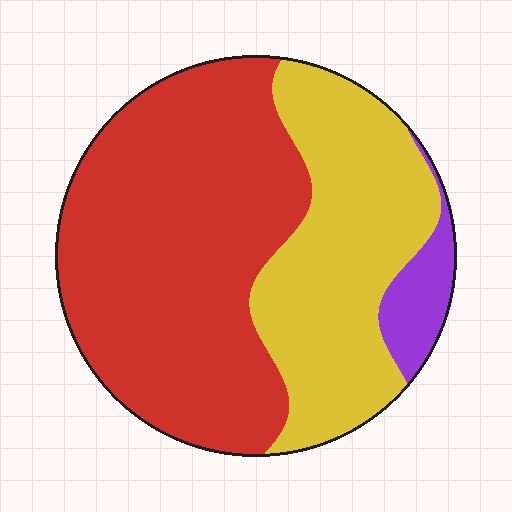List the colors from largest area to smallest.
From largest to smallest: red, yellow, purple.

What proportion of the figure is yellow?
Yellow takes up about three eighths (3/8) of the figure.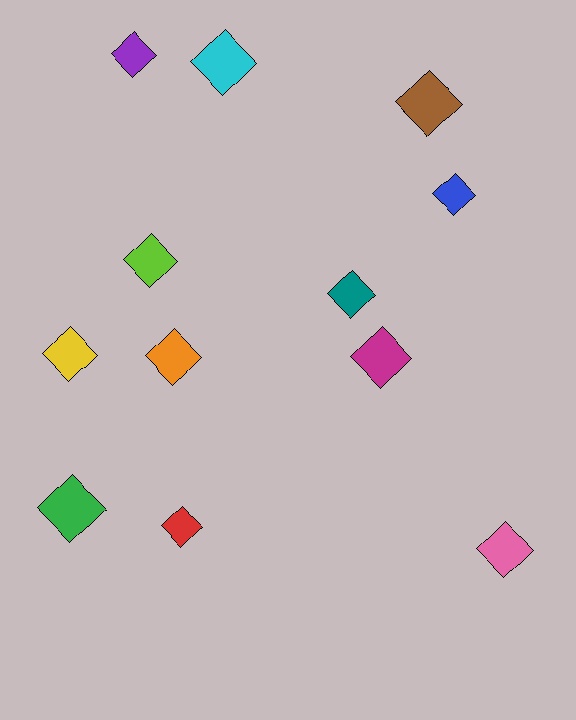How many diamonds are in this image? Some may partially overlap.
There are 12 diamonds.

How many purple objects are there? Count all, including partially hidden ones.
There is 1 purple object.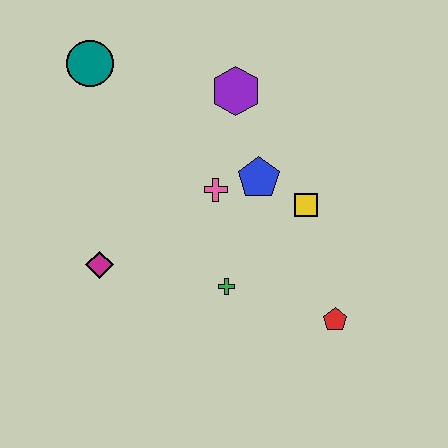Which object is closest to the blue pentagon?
The pink cross is closest to the blue pentagon.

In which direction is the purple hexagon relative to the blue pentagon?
The purple hexagon is above the blue pentagon.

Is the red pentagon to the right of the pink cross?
Yes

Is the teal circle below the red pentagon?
No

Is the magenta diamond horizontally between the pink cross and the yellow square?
No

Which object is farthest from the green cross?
The teal circle is farthest from the green cross.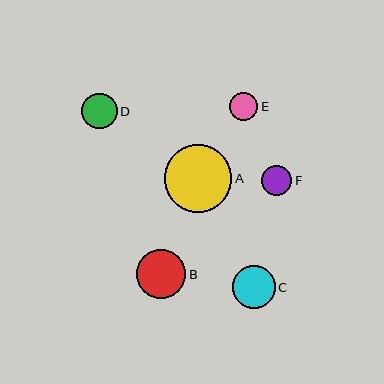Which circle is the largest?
Circle A is the largest with a size of approximately 68 pixels.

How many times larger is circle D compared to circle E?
Circle D is approximately 1.3 times the size of circle E.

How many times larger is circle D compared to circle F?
Circle D is approximately 1.2 times the size of circle F.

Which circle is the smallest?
Circle E is the smallest with a size of approximately 28 pixels.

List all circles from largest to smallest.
From largest to smallest: A, B, C, D, F, E.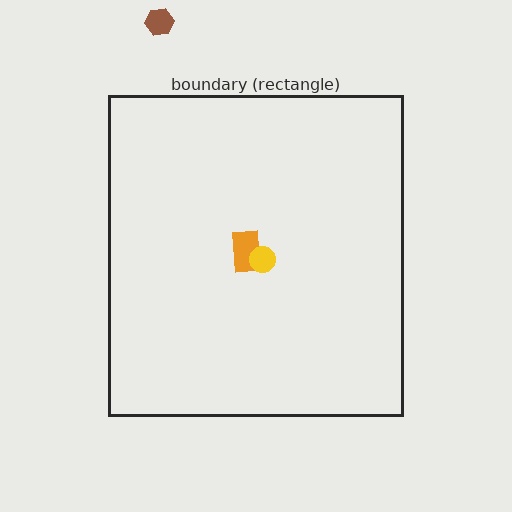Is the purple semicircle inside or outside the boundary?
Inside.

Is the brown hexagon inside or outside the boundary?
Outside.